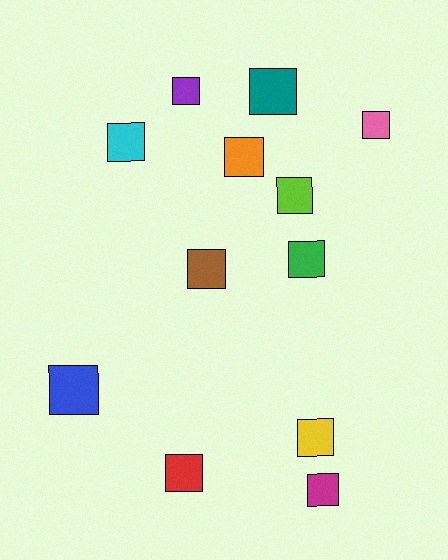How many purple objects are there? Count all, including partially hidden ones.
There is 1 purple object.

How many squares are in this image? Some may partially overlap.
There are 12 squares.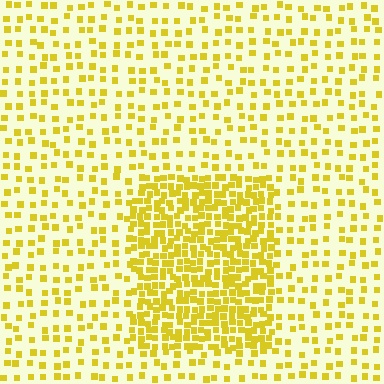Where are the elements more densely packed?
The elements are more densely packed inside the rectangle boundary.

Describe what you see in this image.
The image contains small yellow elements arranged at two different densities. A rectangle-shaped region is visible where the elements are more densely packed than the surrounding area.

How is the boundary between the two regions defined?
The boundary is defined by a change in element density (approximately 2.6x ratio). All elements are the same color, size, and shape.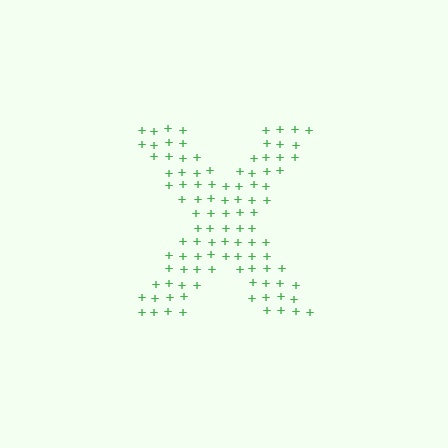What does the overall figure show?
The overall figure shows the letter X.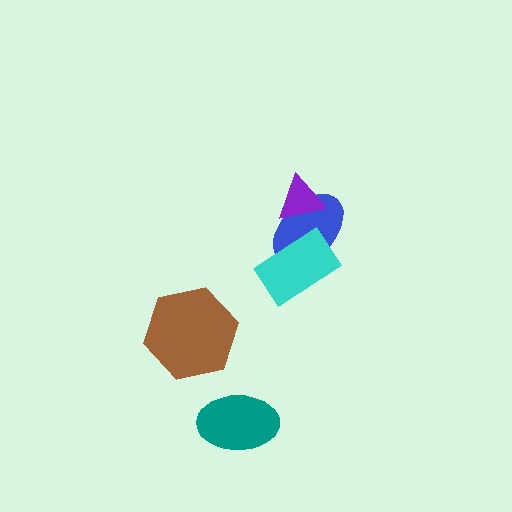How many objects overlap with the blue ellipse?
2 objects overlap with the blue ellipse.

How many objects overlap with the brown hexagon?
0 objects overlap with the brown hexagon.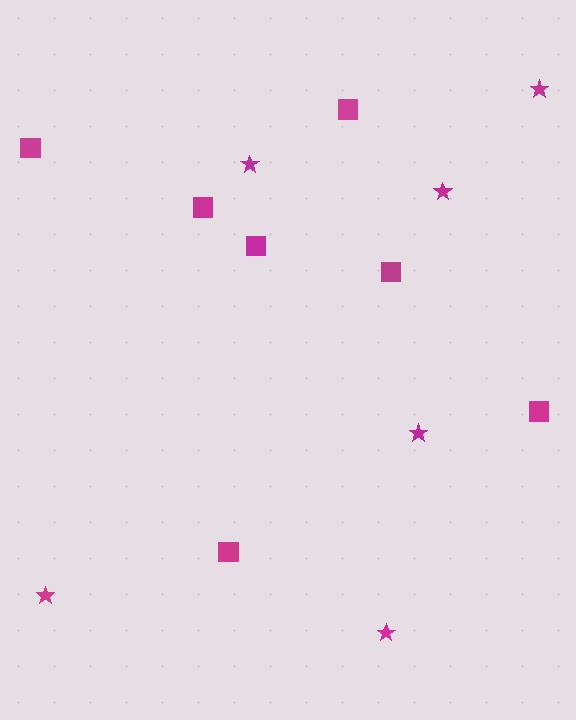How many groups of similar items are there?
There are 2 groups: one group of squares (7) and one group of stars (6).